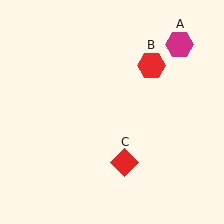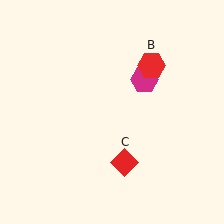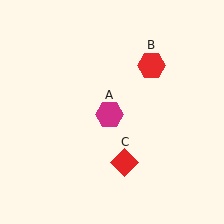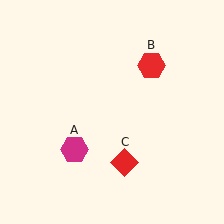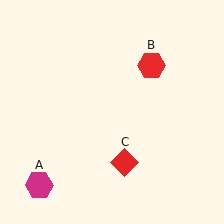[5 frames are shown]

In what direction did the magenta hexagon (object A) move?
The magenta hexagon (object A) moved down and to the left.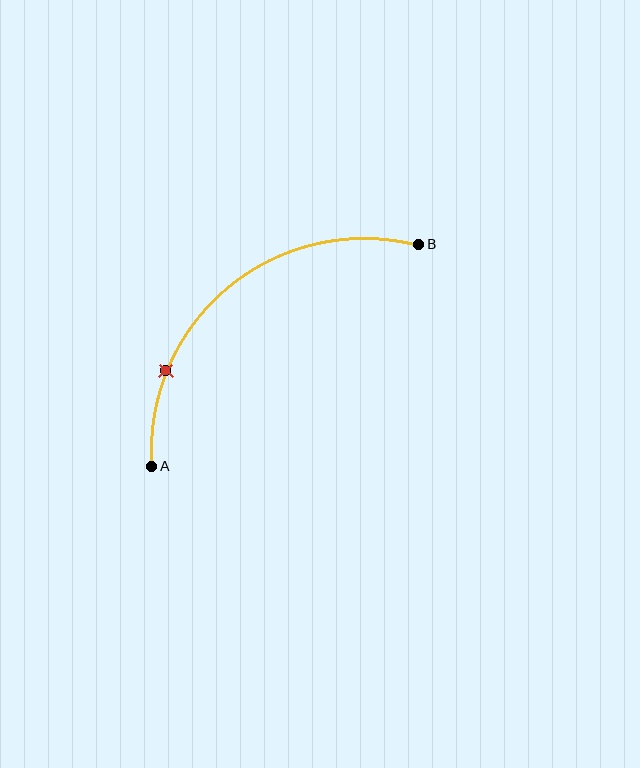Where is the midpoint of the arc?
The arc midpoint is the point on the curve farthest from the straight line joining A and B. It sits above and to the left of that line.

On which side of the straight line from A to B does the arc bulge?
The arc bulges above and to the left of the straight line connecting A and B.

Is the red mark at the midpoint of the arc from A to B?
No. The red mark lies on the arc but is closer to endpoint A. The arc midpoint would be at the point on the curve equidistant along the arc from both A and B.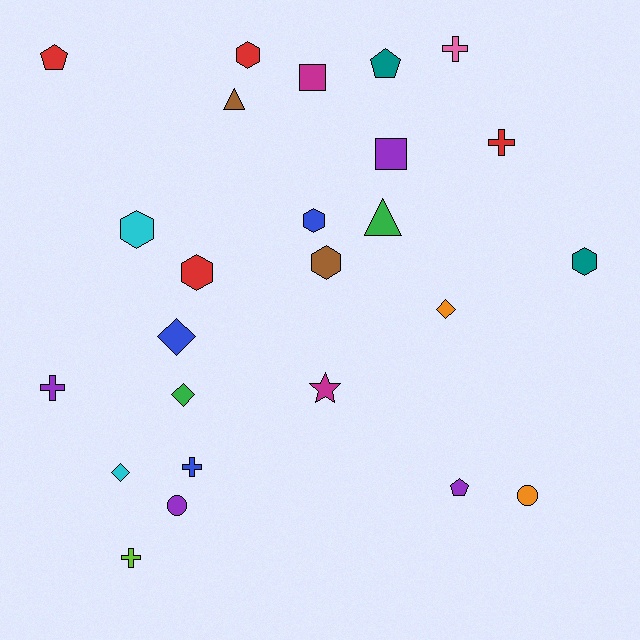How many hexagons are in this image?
There are 6 hexagons.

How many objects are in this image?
There are 25 objects.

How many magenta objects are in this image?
There are 2 magenta objects.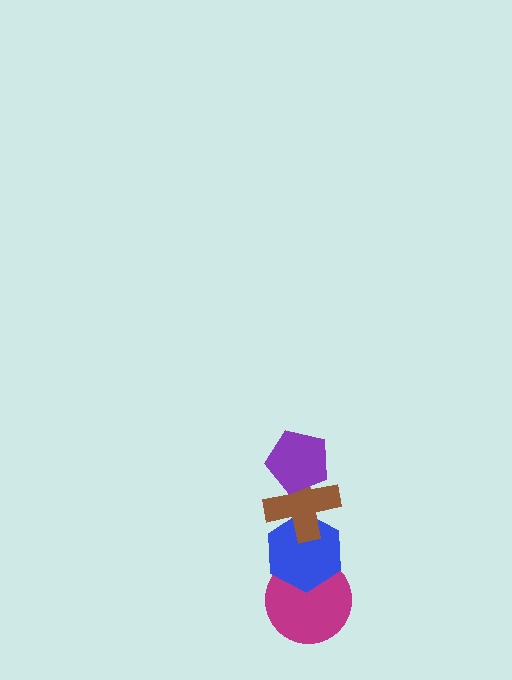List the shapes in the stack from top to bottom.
From top to bottom: the purple pentagon, the brown cross, the blue hexagon, the magenta circle.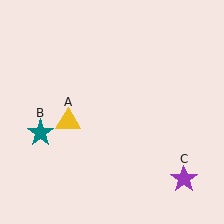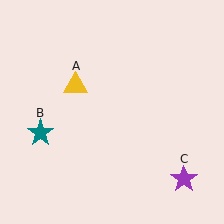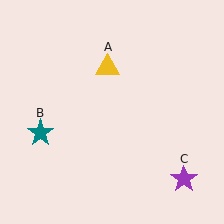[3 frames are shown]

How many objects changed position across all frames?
1 object changed position: yellow triangle (object A).